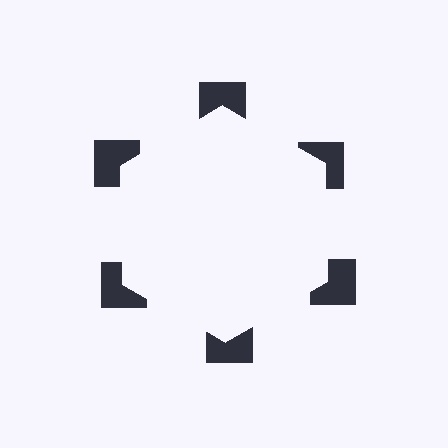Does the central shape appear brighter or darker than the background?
It typically appears slightly brighter than the background, even though no actual brightness change is drawn.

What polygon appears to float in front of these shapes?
An illusory hexagon — its edges are inferred from the aligned wedge cuts in the notched squares, not physically drawn.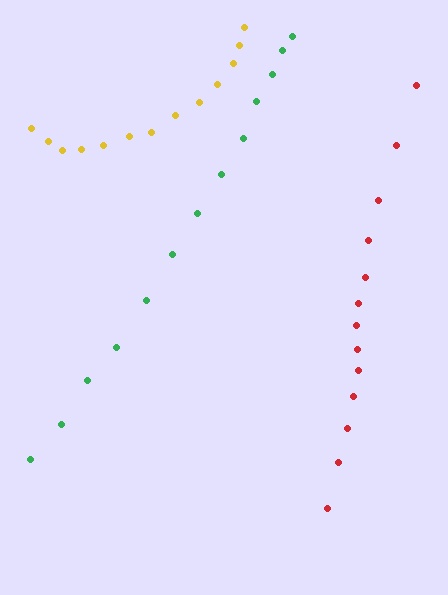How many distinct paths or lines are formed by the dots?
There are 3 distinct paths.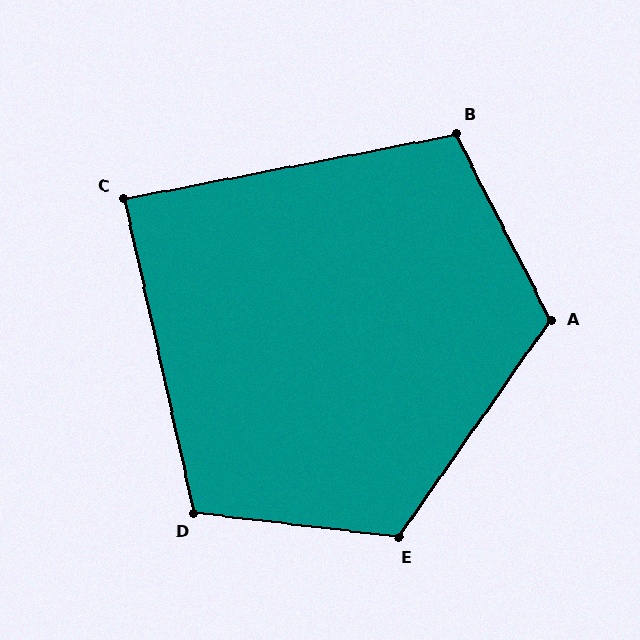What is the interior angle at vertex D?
Approximately 109 degrees (obtuse).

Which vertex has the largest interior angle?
E, at approximately 118 degrees.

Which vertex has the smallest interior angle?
C, at approximately 88 degrees.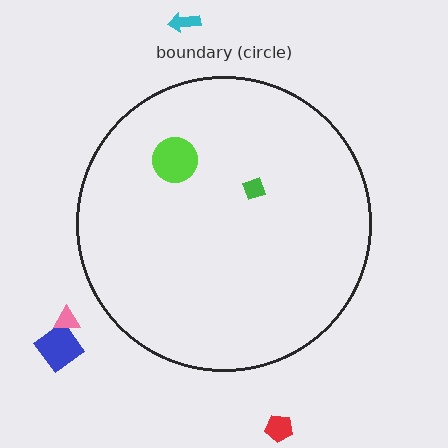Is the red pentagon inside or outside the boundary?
Outside.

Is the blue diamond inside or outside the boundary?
Outside.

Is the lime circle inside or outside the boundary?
Inside.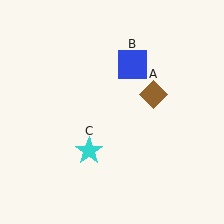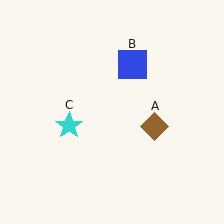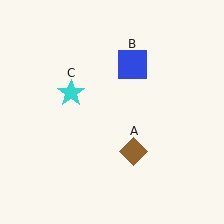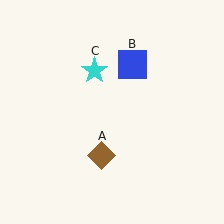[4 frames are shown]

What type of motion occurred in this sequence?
The brown diamond (object A), cyan star (object C) rotated clockwise around the center of the scene.